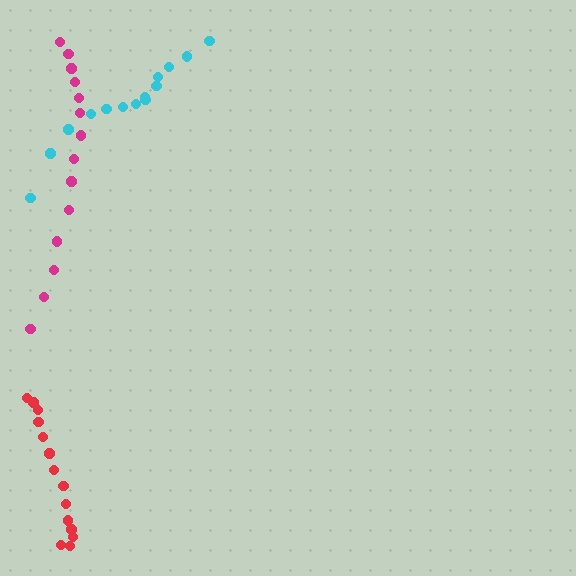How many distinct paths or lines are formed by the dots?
There are 3 distinct paths.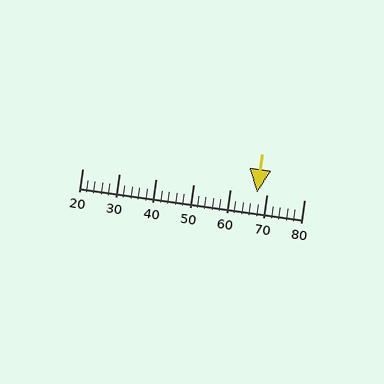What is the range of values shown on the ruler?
The ruler shows values from 20 to 80.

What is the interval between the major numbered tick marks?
The major tick marks are spaced 10 units apart.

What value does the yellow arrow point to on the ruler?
The yellow arrow points to approximately 67.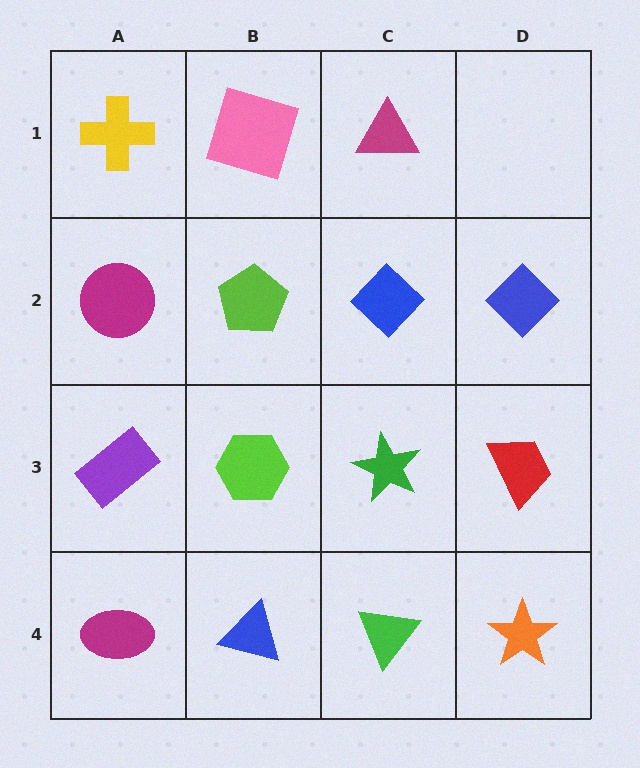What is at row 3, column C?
A green star.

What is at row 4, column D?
An orange star.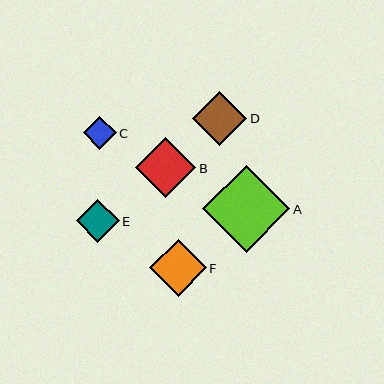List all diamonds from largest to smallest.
From largest to smallest: A, B, F, D, E, C.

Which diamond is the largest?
Diamond A is the largest with a size of approximately 87 pixels.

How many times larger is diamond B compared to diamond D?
Diamond B is approximately 1.1 times the size of diamond D.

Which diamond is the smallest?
Diamond C is the smallest with a size of approximately 33 pixels.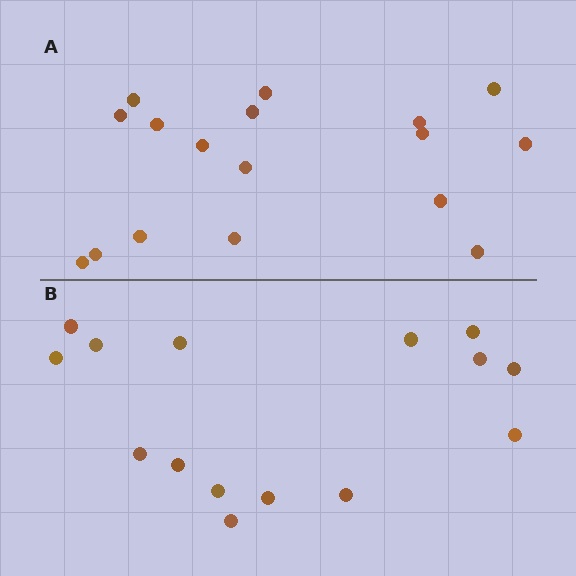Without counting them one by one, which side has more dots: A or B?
Region A (the top region) has more dots.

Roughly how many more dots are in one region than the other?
Region A has just a few more — roughly 2 or 3 more dots than region B.